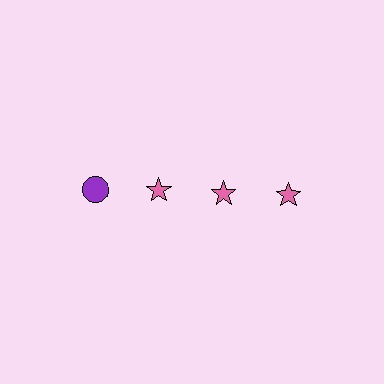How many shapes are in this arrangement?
There are 4 shapes arranged in a grid pattern.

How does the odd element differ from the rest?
It differs in both color (purple instead of pink) and shape (circle instead of star).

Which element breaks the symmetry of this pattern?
The purple circle in the top row, leftmost column breaks the symmetry. All other shapes are pink stars.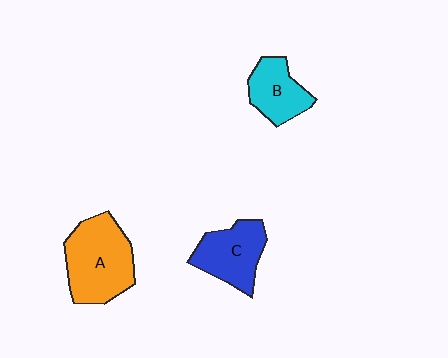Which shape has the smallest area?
Shape B (cyan).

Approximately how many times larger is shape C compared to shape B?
Approximately 1.2 times.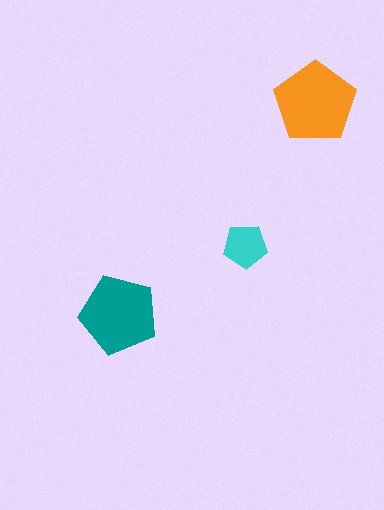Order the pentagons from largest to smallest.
the orange one, the teal one, the cyan one.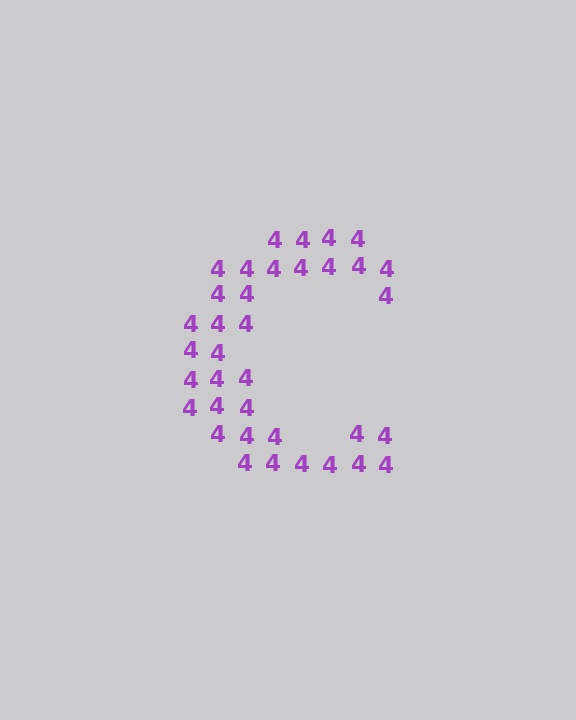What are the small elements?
The small elements are digit 4's.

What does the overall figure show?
The overall figure shows the letter C.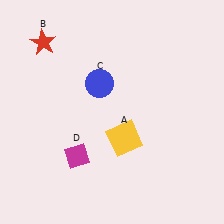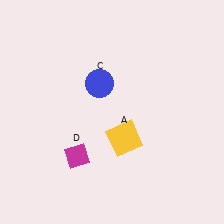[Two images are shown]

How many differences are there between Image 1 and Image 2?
There is 1 difference between the two images.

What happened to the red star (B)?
The red star (B) was removed in Image 2. It was in the top-left area of Image 1.